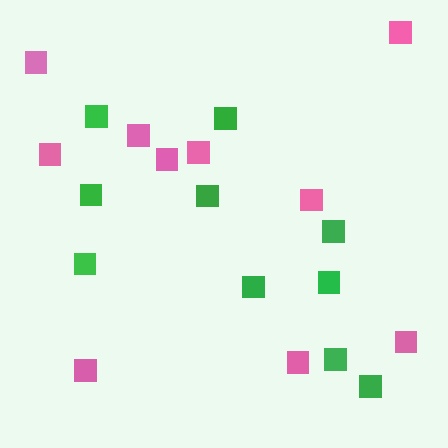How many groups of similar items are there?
There are 2 groups: one group of pink squares (10) and one group of green squares (10).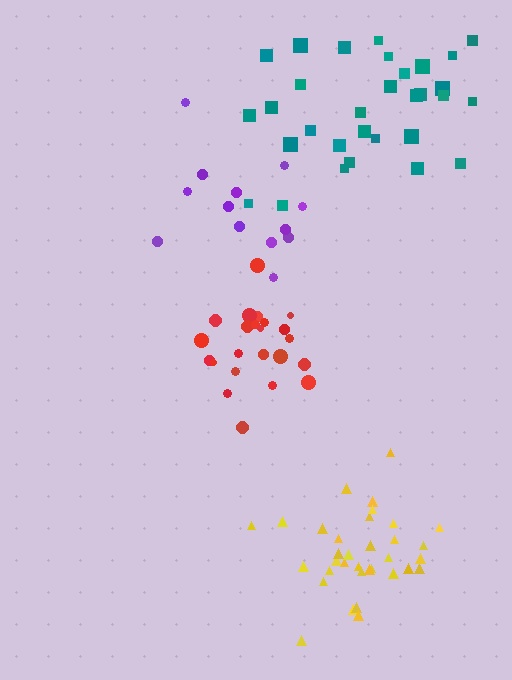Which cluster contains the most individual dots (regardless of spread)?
Yellow (35).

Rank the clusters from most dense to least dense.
yellow, red, teal, purple.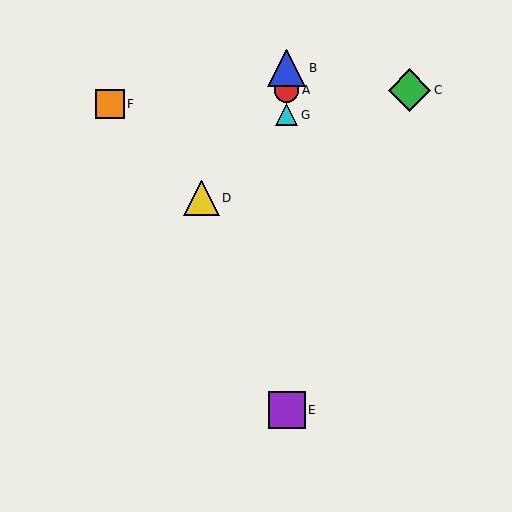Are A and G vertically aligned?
Yes, both are at x≈287.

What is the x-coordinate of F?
Object F is at x≈110.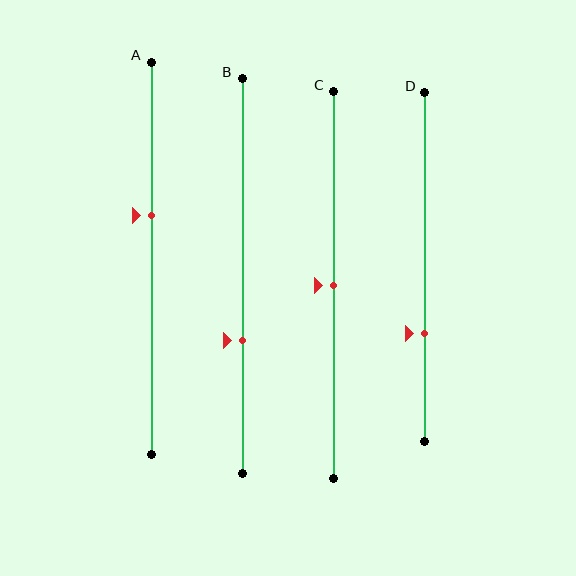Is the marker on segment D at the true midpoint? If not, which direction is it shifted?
No, the marker on segment D is shifted downward by about 19% of the segment length.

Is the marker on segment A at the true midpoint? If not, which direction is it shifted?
No, the marker on segment A is shifted upward by about 11% of the segment length.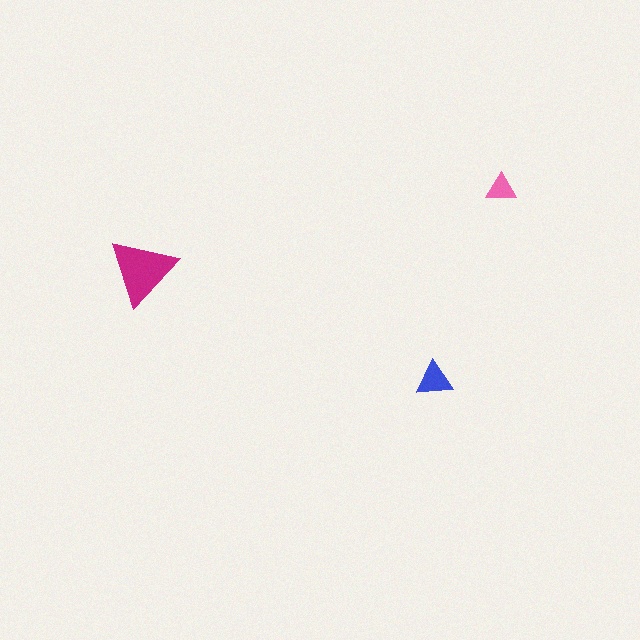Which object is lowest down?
The blue triangle is bottommost.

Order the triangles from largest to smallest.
the magenta one, the blue one, the pink one.